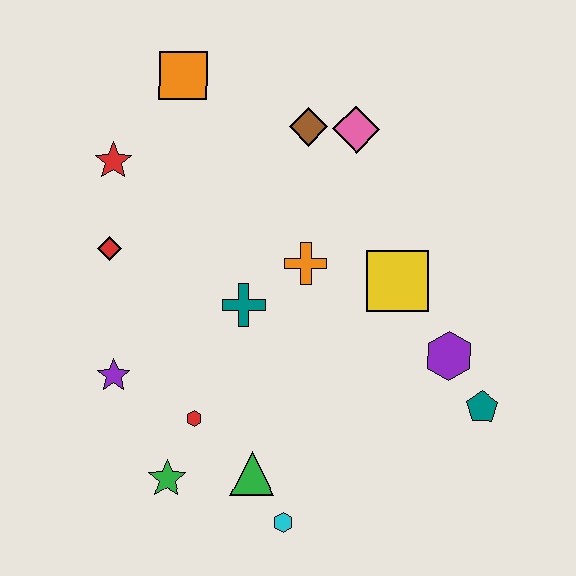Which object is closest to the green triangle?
The cyan hexagon is closest to the green triangle.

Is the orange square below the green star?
No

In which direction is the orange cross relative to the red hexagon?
The orange cross is above the red hexagon.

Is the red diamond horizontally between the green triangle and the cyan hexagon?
No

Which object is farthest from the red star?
The teal pentagon is farthest from the red star.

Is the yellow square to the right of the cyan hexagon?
Yes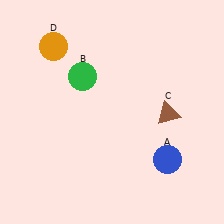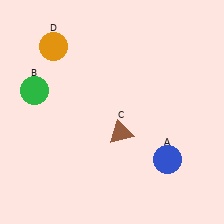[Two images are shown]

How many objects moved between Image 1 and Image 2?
2 objects moved between the two images.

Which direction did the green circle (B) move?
The green circle (B) moved left.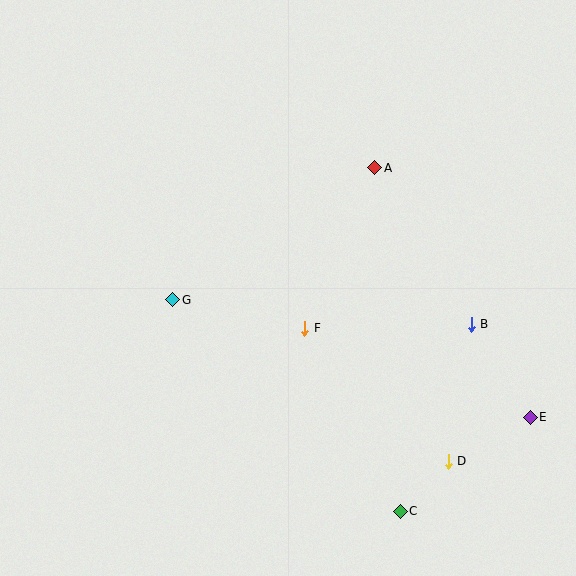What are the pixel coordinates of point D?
Point D is at (448, 461).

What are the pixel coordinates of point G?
Point G is at (173, 300).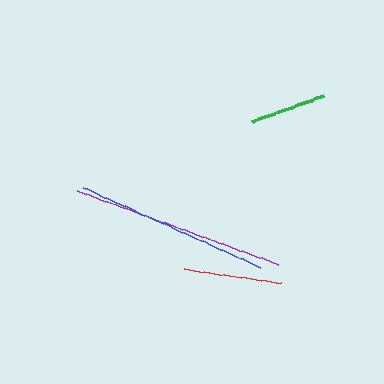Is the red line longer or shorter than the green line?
The red line is longer than the green line.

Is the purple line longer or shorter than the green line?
The purple line is longer than the green line.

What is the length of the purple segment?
The purple segment is approximately 214 pixels long.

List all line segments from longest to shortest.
From longest to shortest: purple, blue, red, green.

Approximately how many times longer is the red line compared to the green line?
The red line is approximately 1.3 times the length of the green line.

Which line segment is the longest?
The purple line is the longest at approximately 214 pixels.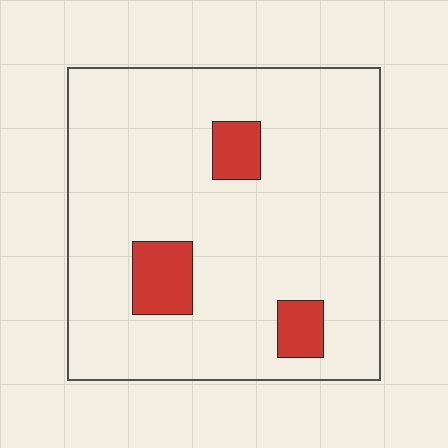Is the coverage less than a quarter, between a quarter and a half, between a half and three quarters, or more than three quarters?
Less than a quarter.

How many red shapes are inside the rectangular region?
3.